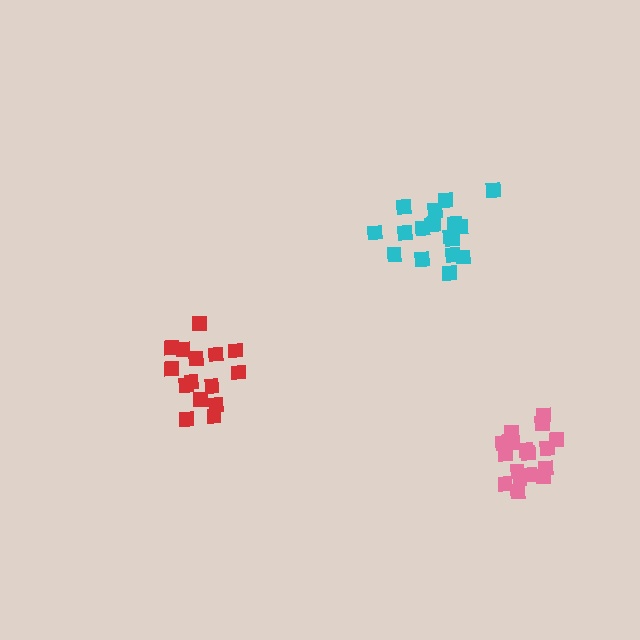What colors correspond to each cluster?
The clusters are colored: red, cyan, pink.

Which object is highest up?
The cyan cluster is topmost.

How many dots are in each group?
Group 1: 15 dots, Group 2: 18 dots, Group 3: 18 dots (51 total).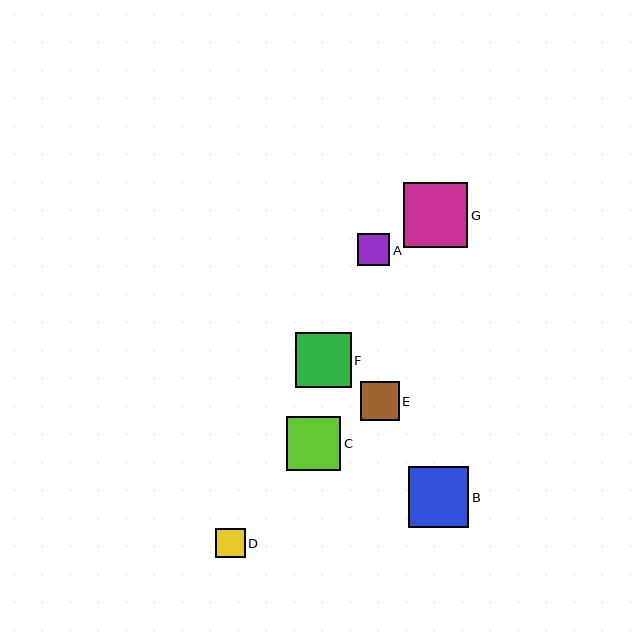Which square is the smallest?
Square D is the smallest with a size of approximately 30 pixels.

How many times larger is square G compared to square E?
Square G is approximately 1.7 times the size of square E.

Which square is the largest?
Square G is the largest with a size of approximately 64 pixels.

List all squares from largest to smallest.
From largest to smallest: G, B, F, C, E, A, D.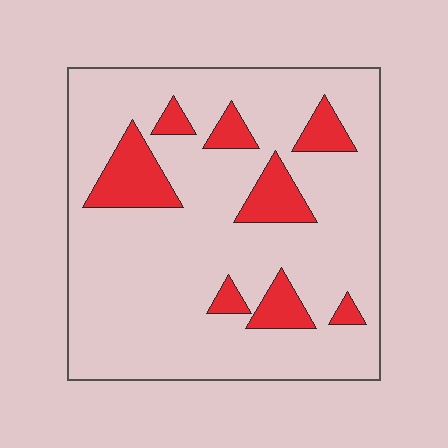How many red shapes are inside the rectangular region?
8.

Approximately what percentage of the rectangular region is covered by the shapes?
Approximately 15%.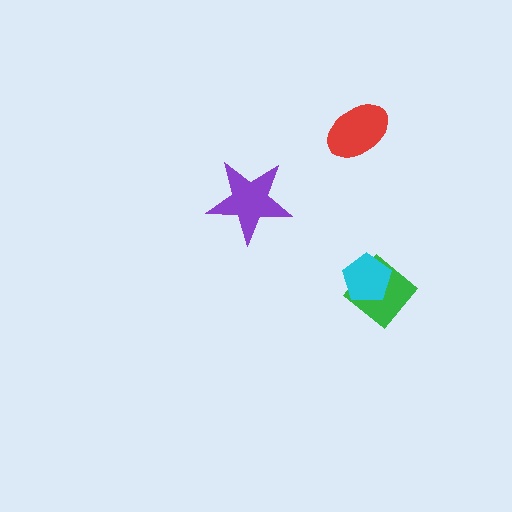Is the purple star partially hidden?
No, no other shape covers it.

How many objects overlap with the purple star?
0 objects overlap with the purple star.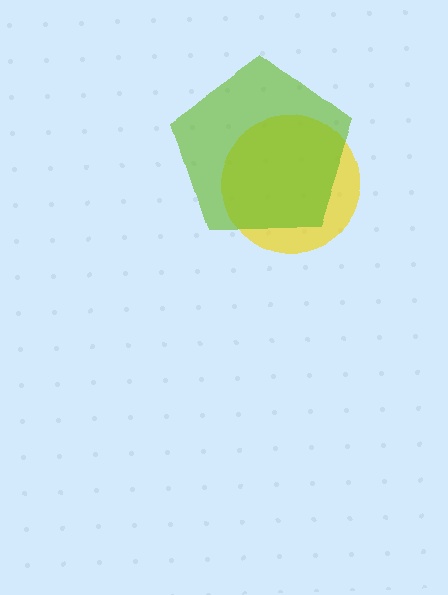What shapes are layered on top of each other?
The layered shapes are: a yellow circle, a lime pentagon.